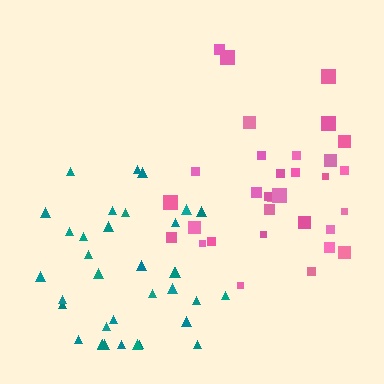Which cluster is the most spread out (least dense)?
Pink.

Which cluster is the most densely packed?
Teal.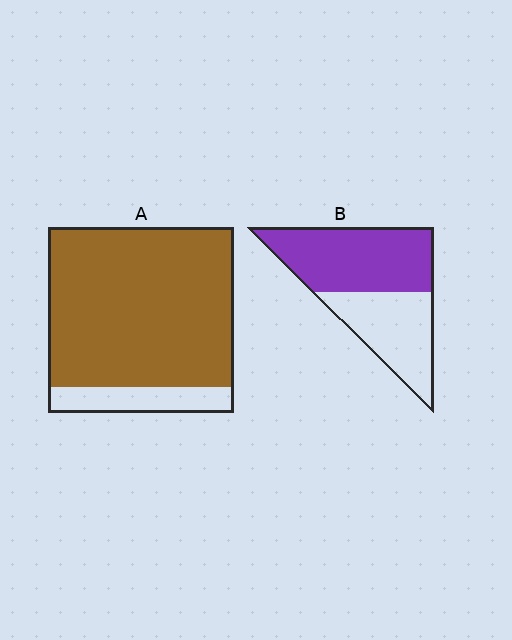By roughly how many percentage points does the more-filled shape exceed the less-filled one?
By roughly 30 percentage points (A over B).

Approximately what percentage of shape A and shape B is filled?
A is approximately 85% and B is approximately 60%.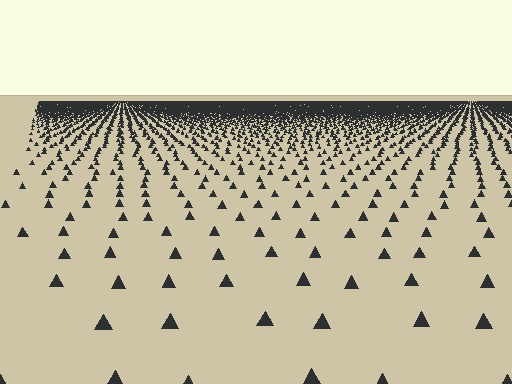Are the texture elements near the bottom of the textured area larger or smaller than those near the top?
Larger. Near the bottom, elements are closer to the viewer and appear at a bigger on-screen size.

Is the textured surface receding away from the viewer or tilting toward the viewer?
The surface is receding away from the viewer. Texture elements get smaller and denser toward the top.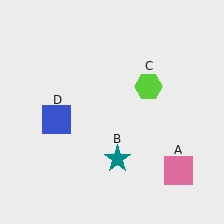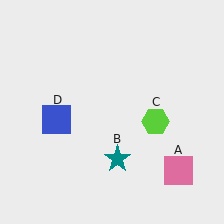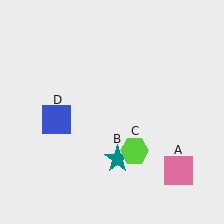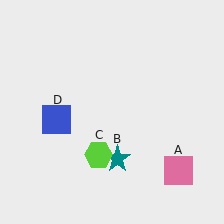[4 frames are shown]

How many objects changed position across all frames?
1 object changed position: lime hexagon (object C).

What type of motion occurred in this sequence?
The lime hexagon (object C) rotated clockwise around the center of the scene.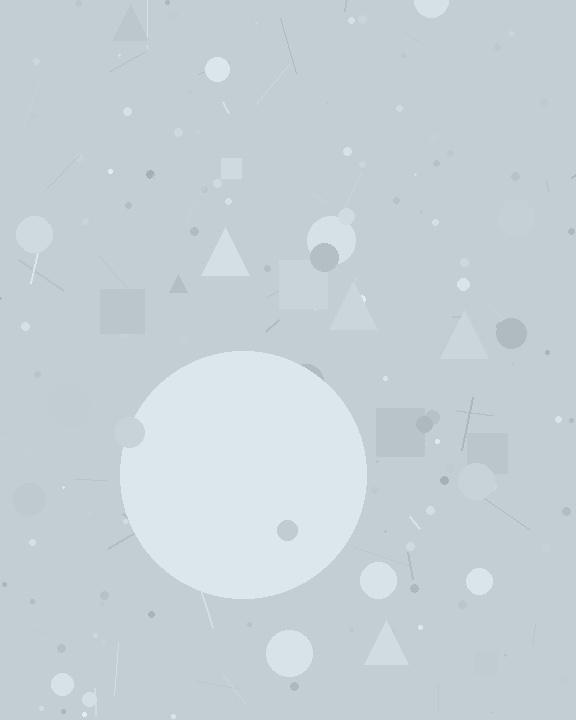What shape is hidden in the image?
A circle is hidden in the image.